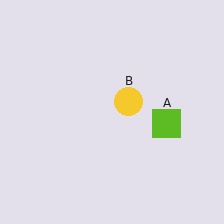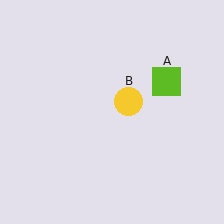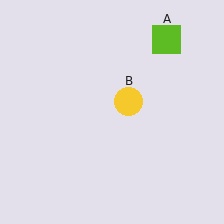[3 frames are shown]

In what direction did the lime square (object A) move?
The lime square (object A) moved up.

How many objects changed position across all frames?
1 object changed position: lime square (object A).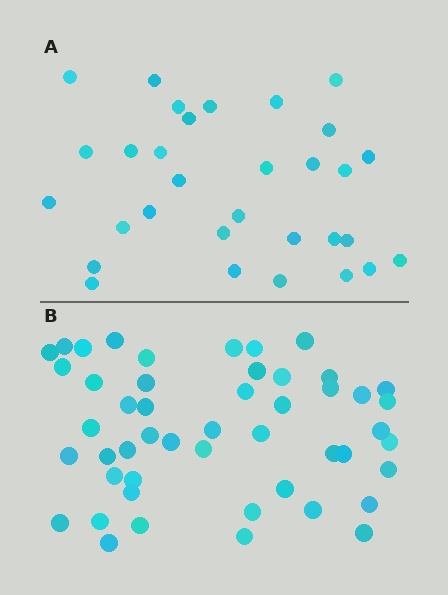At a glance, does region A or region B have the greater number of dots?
Region B (the bottom region) has more dots.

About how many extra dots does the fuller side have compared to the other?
Region B has approximately 20 more dots than region A.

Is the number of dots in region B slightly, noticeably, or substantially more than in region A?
Region B has substantially more. The ratio is roughly 1.6 to 1.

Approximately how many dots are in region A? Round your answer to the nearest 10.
About 30 dots. (The exact count is 31, which rounds to 30.)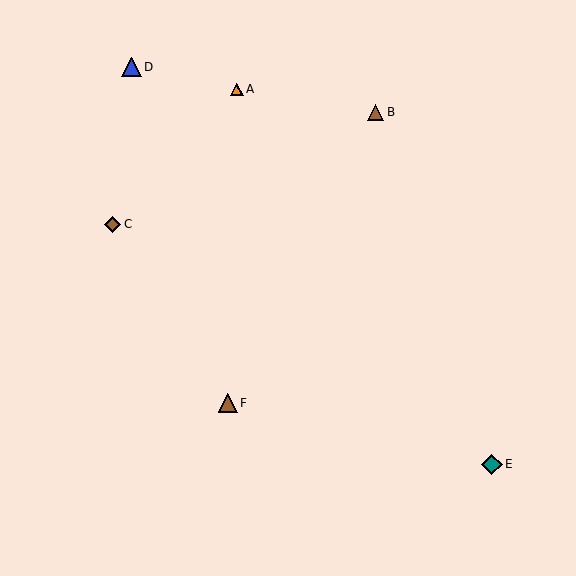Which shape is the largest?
The teal diamond (labeled E) is the largest.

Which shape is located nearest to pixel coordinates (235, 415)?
The brown triangle (labeled F) at (228, 403) is nearest to that location.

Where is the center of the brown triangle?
The center of the brown triangle is at (376, 112).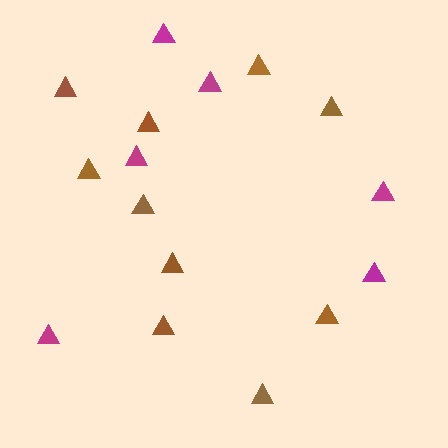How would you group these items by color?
There are 2 groups: one group of brown triangles (10) and one group of magenta triangles (6).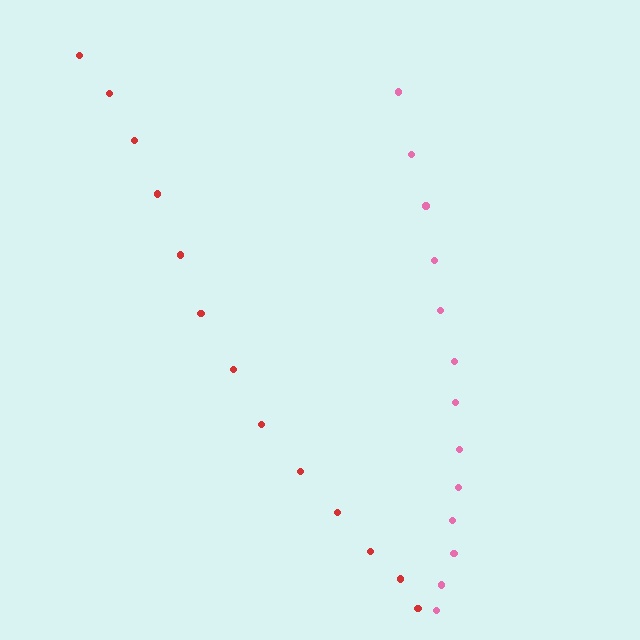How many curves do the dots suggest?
There are 2 distinct paths.